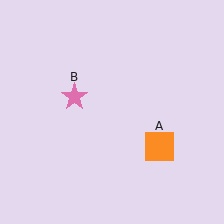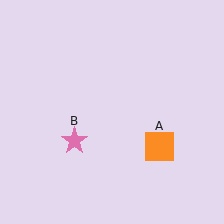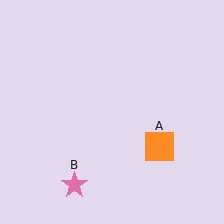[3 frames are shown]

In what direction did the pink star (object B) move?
The pink star (object B) moved down.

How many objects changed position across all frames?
1 object changed position: pink star (object B).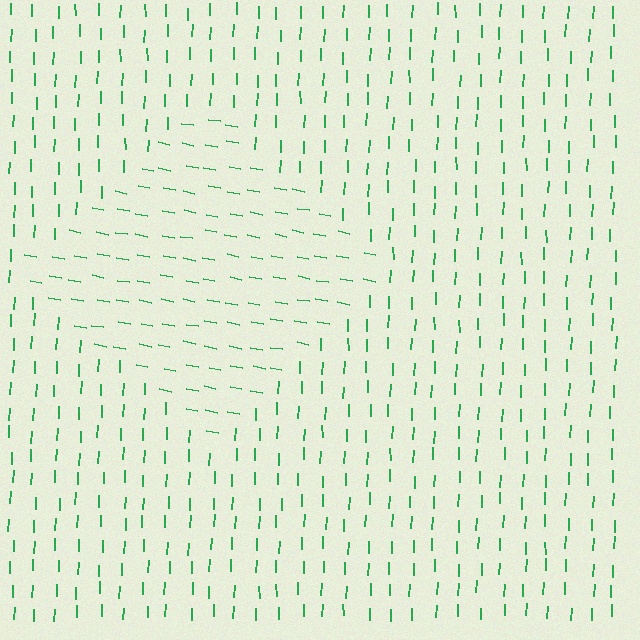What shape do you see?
I see a diamond.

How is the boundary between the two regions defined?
The boundary is defined purely by a change in line orientation (approximately 81 degrees difference). All lines are the same color and thickness.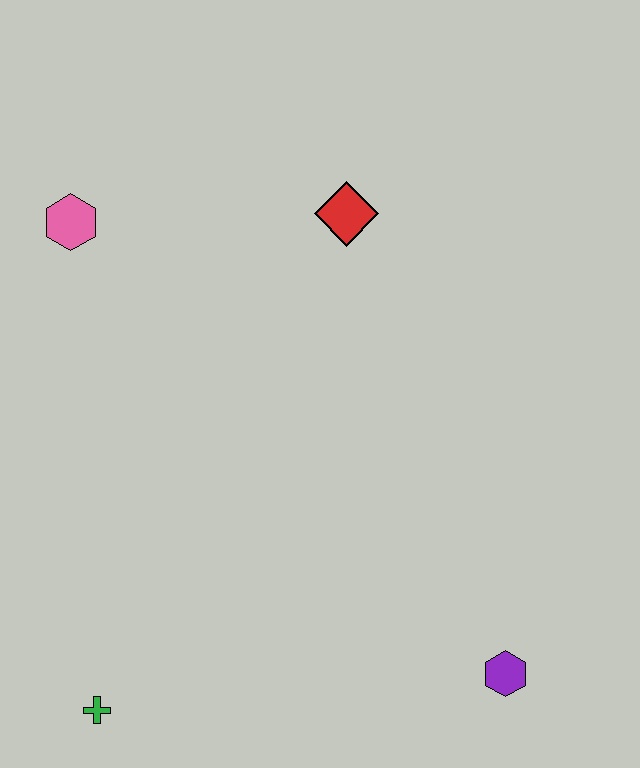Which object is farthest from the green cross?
The red diamond is farthest from the green cross.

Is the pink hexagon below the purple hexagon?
No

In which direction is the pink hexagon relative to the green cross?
The pink hexagon is above the green cross.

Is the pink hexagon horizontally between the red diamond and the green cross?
No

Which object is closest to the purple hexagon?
The green cross is closest to the purple hexagon.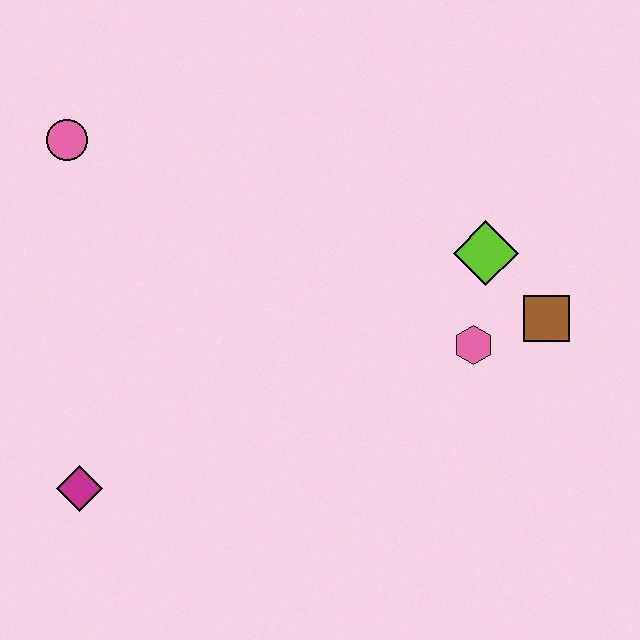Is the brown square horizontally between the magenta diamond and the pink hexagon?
No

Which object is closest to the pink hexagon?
The brown square is closest to the pink hexagon.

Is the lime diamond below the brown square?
No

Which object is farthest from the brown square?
The pink circle is farthest from the brown square.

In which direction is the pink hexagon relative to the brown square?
The pink hexagon is to the left of the brown square.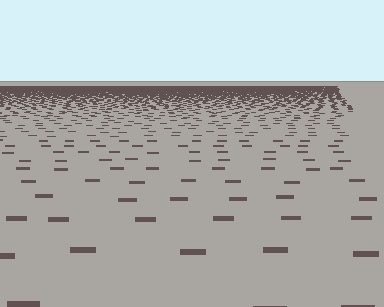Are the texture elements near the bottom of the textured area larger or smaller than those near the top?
Larger. Near the bottom, elements are closer to the viewer and appear at a bigger on-screen size.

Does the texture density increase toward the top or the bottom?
Density increases toward the top.